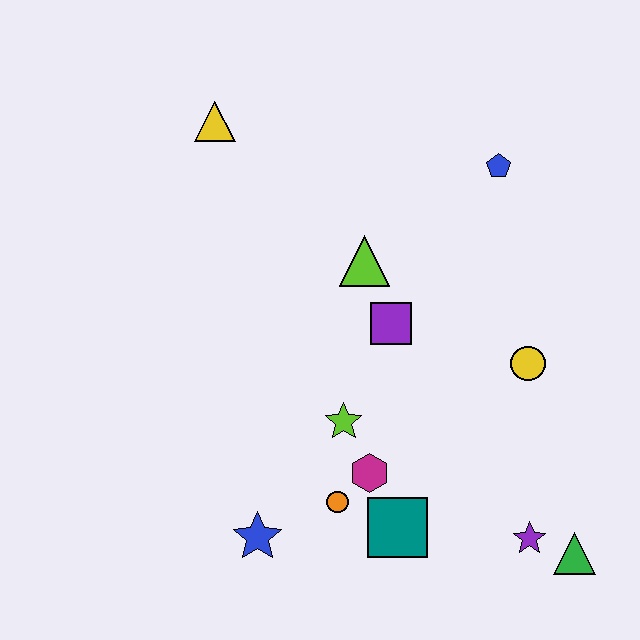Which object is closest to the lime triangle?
The purple square is closest to the lime triangle.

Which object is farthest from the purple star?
The yellow triangle is farthest from the purple star.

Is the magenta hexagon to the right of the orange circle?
Yes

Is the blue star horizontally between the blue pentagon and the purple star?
No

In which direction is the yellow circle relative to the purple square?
The yellow circle is to the right of the purple square.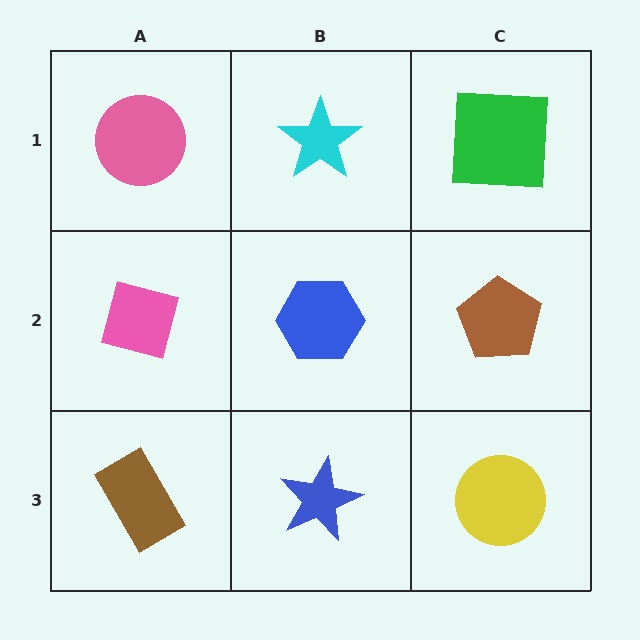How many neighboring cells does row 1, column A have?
2.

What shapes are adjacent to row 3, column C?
A brown pentagon (row 2, column C), a blue star (row 3, column B).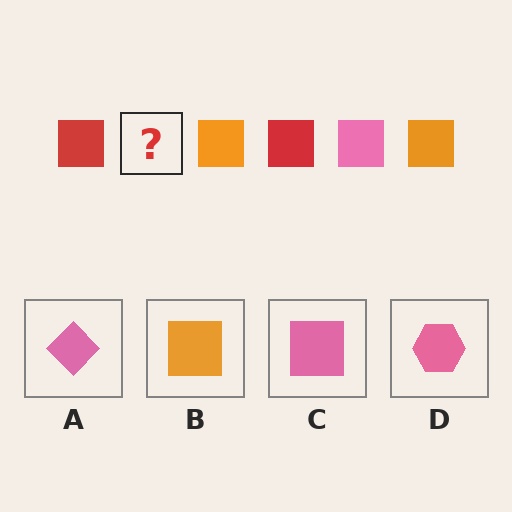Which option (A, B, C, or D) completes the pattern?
C.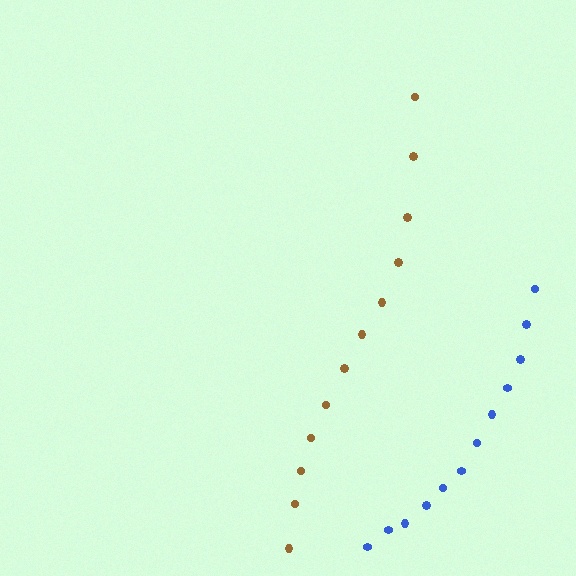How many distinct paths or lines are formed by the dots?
There are 2 distinct paths.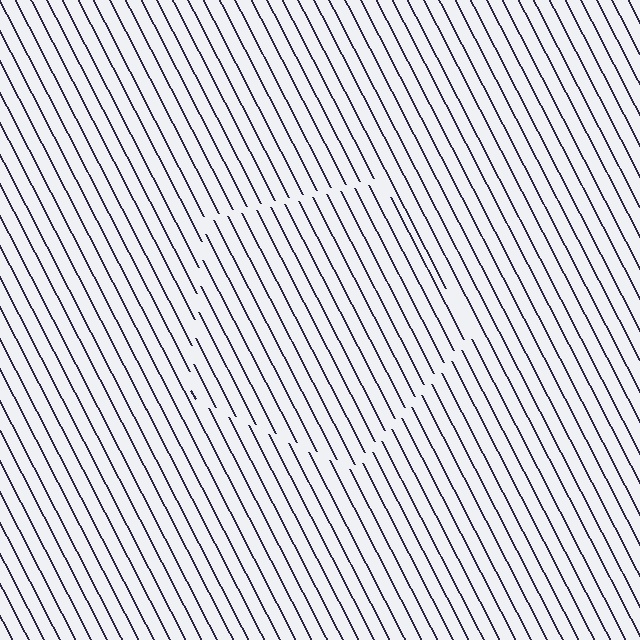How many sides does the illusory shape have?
5 sides — the line-ends trace a pentagon.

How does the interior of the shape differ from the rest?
The interior of the shape contains the same grating, shifted by half a period — the contour is defined by the phase discontinuity where line-ends from the inner and outer gratings abut.